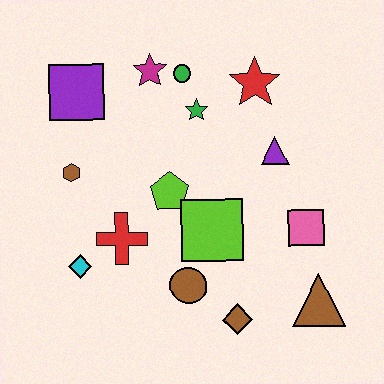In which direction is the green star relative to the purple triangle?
The green star is to the left of the purple triangle.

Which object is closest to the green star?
The green circle is closest to the green star.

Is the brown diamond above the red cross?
No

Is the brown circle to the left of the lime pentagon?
No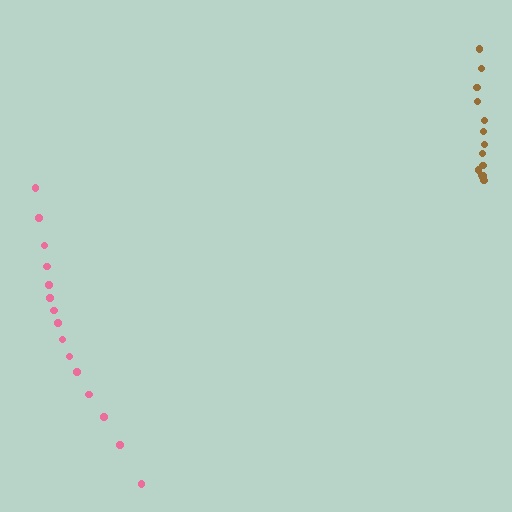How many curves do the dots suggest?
There are 2 distinct paths.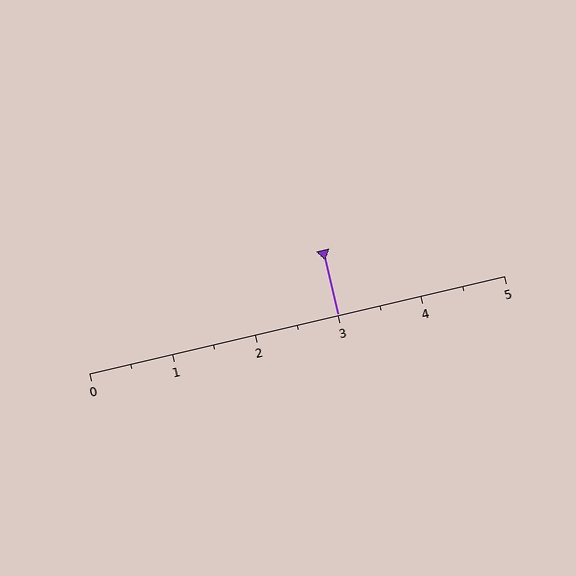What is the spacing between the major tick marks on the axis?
The major ticks are spaced 1 apart.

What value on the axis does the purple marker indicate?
The marker indicates approximately 3.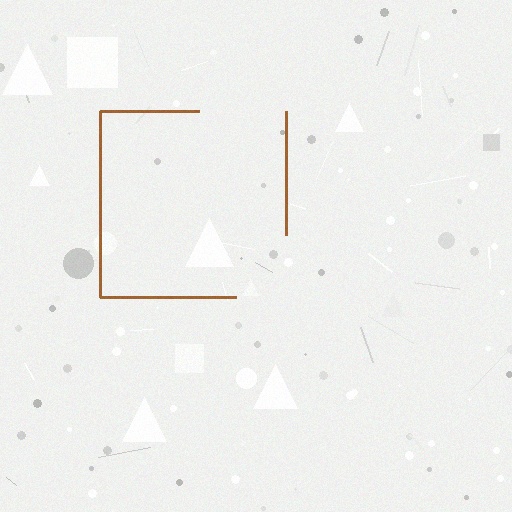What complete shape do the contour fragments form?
The contour fragments form a square.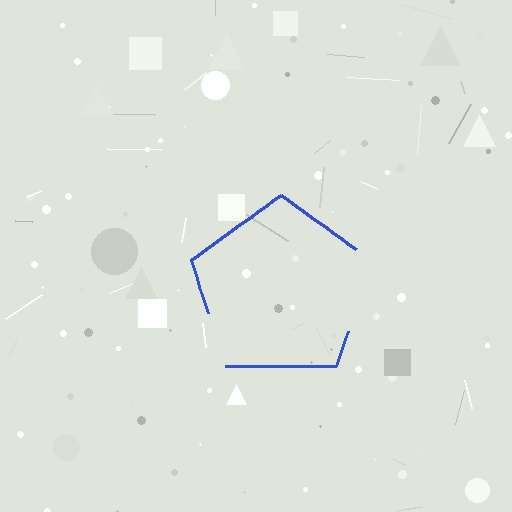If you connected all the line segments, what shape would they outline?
They would outline a pentagon.